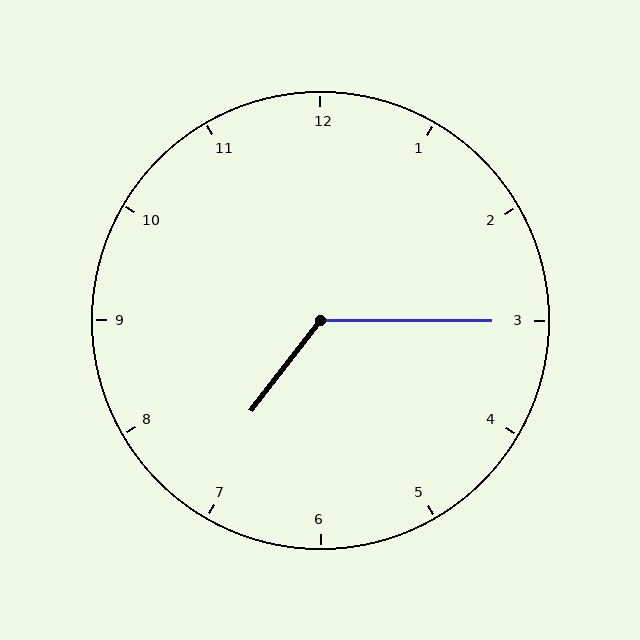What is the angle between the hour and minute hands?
Approximately 128 degrees.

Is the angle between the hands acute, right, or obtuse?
It is obtuse.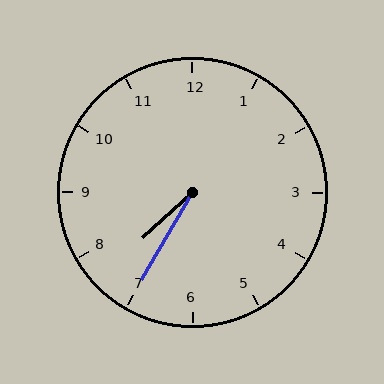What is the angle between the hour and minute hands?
Approximately 18 degrees.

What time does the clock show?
7:35.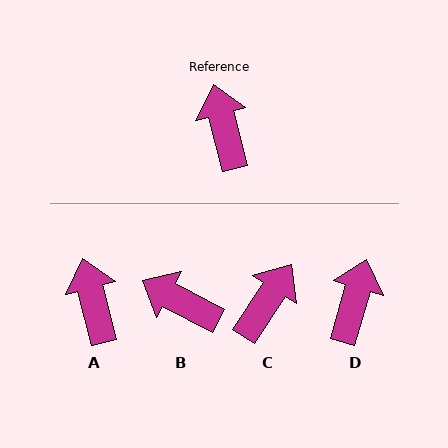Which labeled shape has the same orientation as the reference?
A.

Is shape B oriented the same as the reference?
No, it is off by about 48 degrees.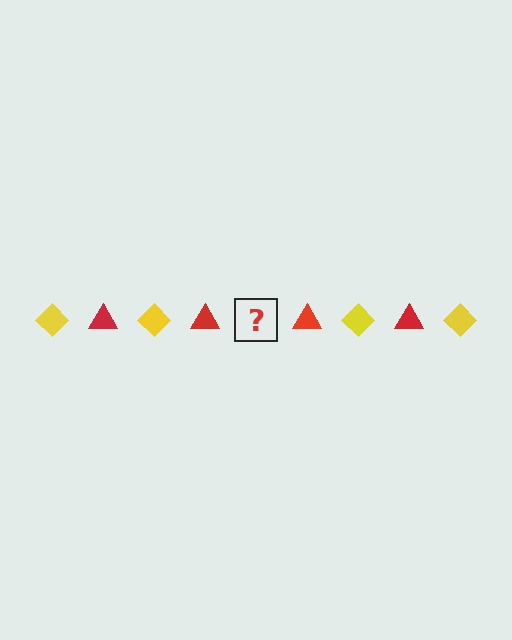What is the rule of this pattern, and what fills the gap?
The rule is that the pattern alternates between yellow diamond and red triangle. The gap should be filled with a yellow diamond.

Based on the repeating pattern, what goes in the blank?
The blank should be a yellow diamond.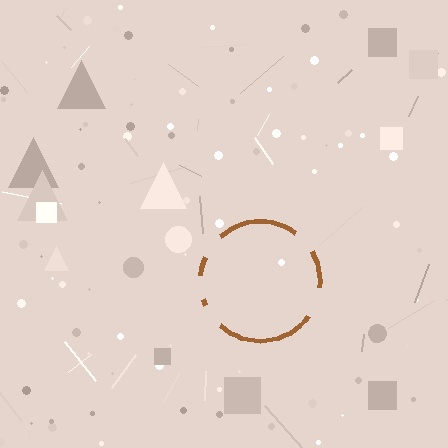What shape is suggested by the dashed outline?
The dashed outline suggests a circle.